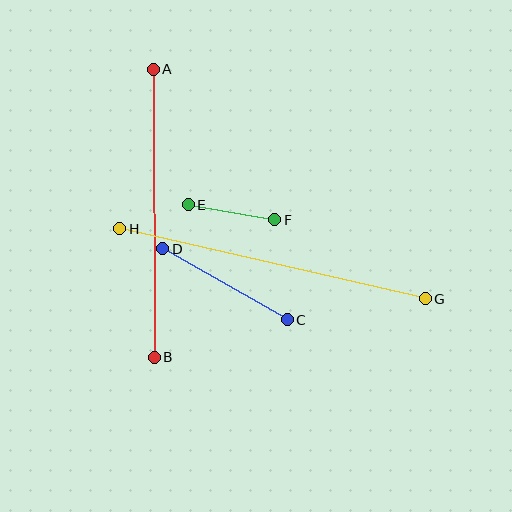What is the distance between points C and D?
The distance is approximately 143 pixels.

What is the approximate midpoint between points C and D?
The midpoint is at approximately (225, 284) pixels.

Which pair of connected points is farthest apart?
Points G and H are farthest apart.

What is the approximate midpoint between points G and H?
The midpoint is at approximately (273, 264) pixels.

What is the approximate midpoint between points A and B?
The midpoint is at approximately (154, 213) pixels.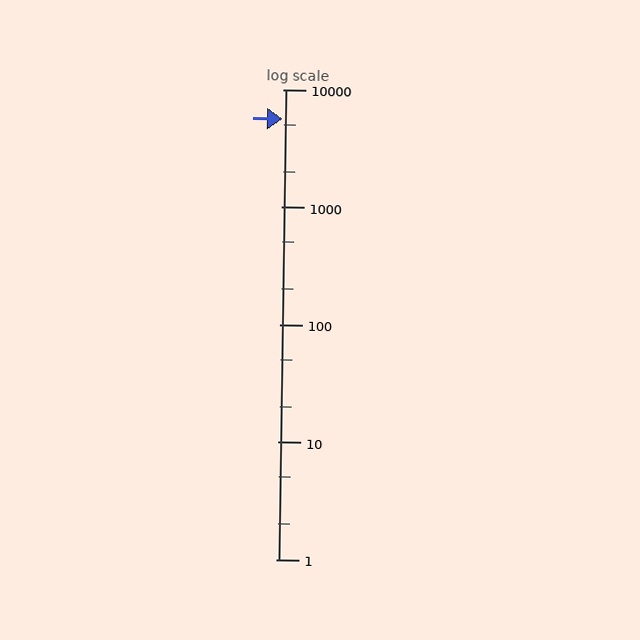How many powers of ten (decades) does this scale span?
The scale spans 4 decades, from 1 to 10000.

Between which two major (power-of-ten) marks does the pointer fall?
The pointer is between 1000 and 10000.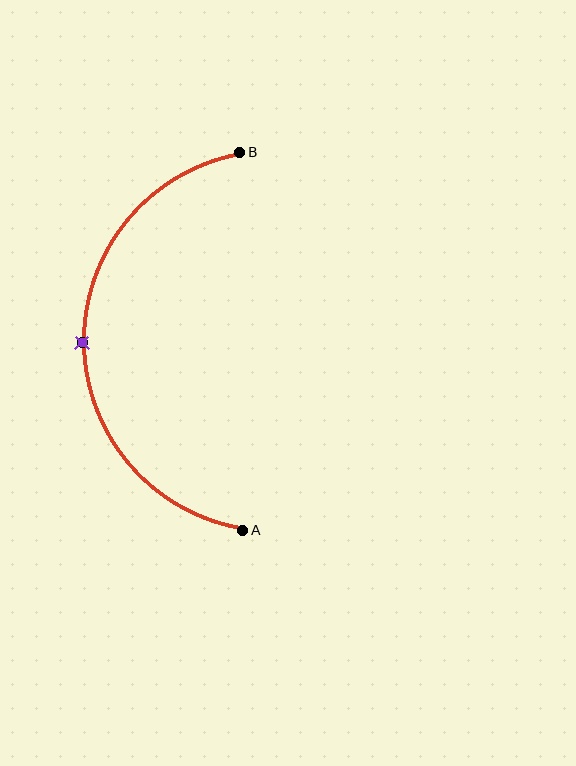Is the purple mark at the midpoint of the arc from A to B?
Yes. The purple mark lies on the arc at equal arc-length from both A and B — it is the arc midpoint.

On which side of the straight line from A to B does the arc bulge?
The arc bulges to the left of the straight line connecting A and B.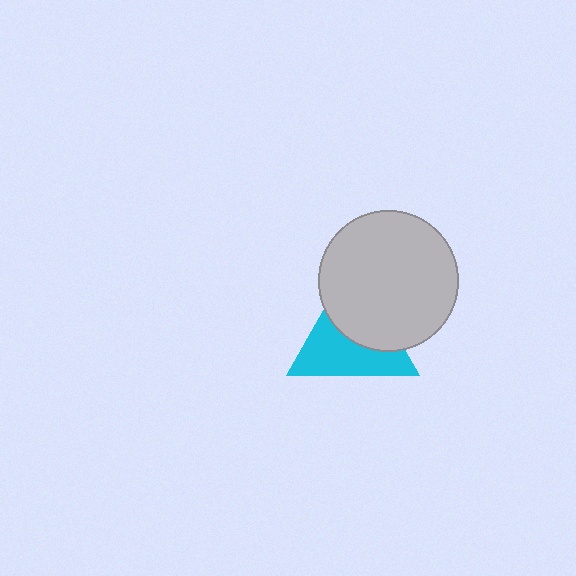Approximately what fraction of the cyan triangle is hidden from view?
Roughly 47% of the cyan triangle is hidden behind the light gray circle.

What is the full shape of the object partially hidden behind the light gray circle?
The partially hidden object is a cyan triangle.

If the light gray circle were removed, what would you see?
You would see the complete cyan triangle.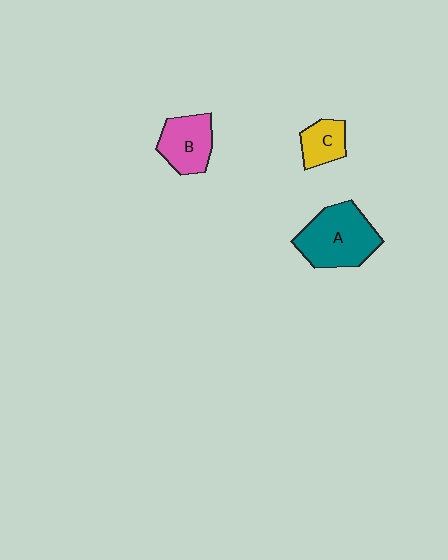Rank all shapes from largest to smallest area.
From largest to smallest: A (teal), B (pink), C (yellow).